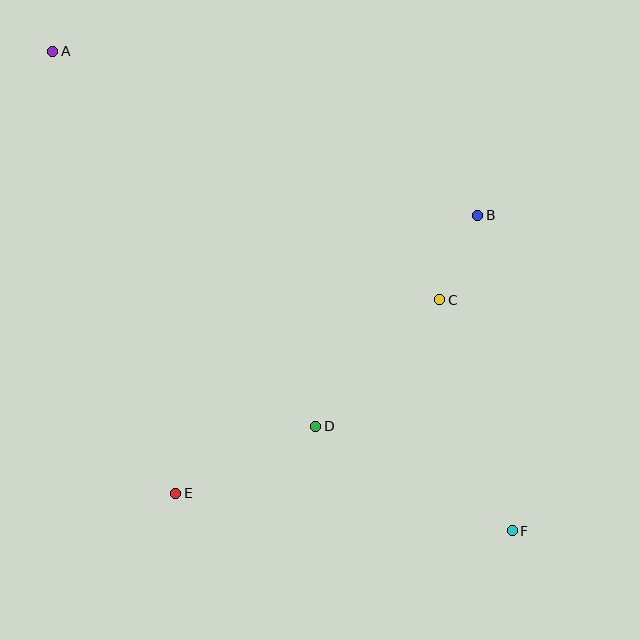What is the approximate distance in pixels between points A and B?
The distance between A and B is approximately 455 pixels.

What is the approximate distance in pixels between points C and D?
The distance between C and D is approximately 177 pixels.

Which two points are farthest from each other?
Points A and F are farthest from each other.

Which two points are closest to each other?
Points B and C are closest to each other.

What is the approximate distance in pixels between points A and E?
The distance between A and E is approximately 459 pixels.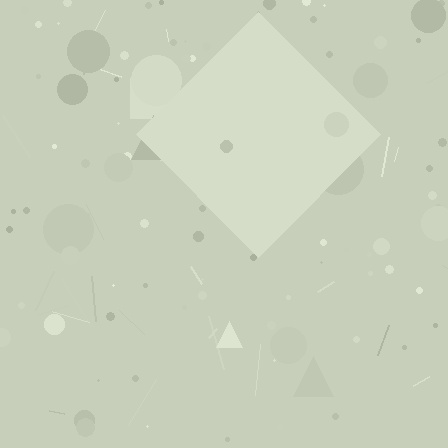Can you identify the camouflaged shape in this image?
The camouflaged shape is a diamond.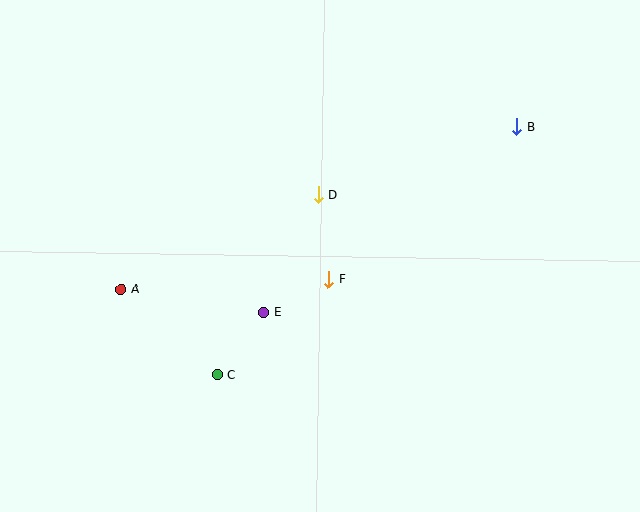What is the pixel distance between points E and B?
The distance between E and B is 313 pixels.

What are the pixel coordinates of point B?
Point B is at (517, 127).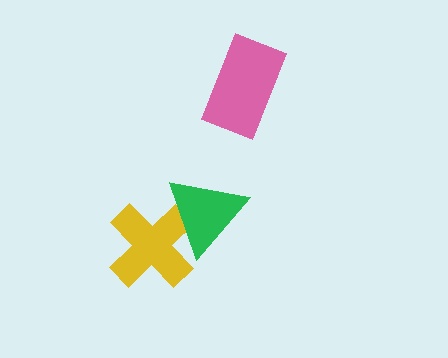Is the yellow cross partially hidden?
Yes, it is partially covered by another shape.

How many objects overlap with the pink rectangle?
0 objects overlap with the pink rectangle.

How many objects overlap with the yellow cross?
1 object overlaps with the yellow cross.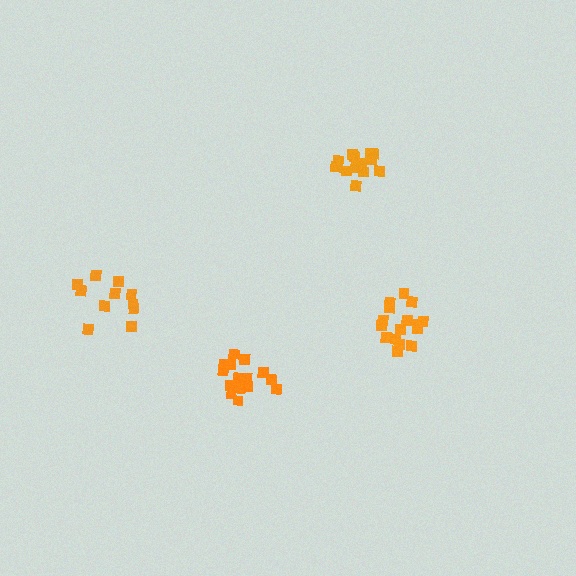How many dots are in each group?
Group 1: 13 dots, Group 2: 16 dots, Group 3: 17 dots, Group 4: 11 dots (57 total).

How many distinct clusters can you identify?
There are 4 distinct clusters.